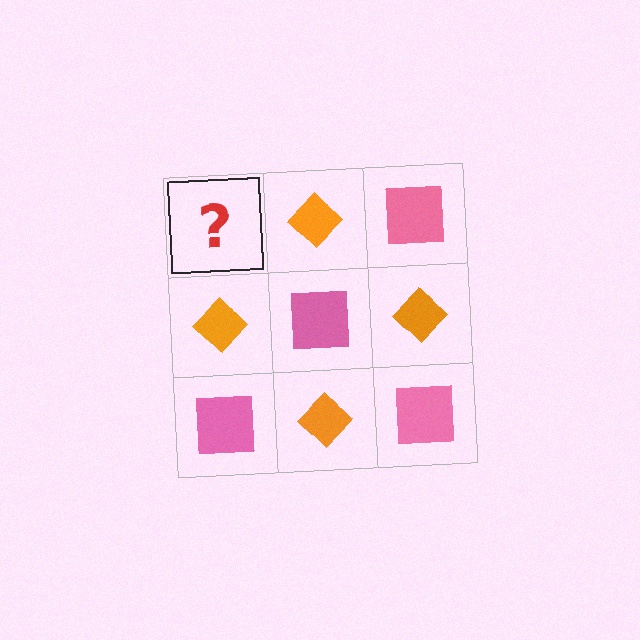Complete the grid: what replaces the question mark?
The question mark should be replaced with a pink square.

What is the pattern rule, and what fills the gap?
The rule is that it alternates pink square and orange diamond in a checkerboard pattern. The gap should be filled with a pink square.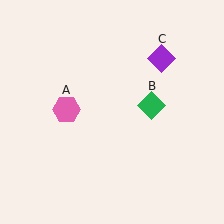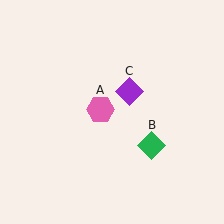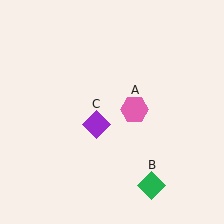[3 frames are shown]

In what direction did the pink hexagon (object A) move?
The pink hexagon (object A) moved right.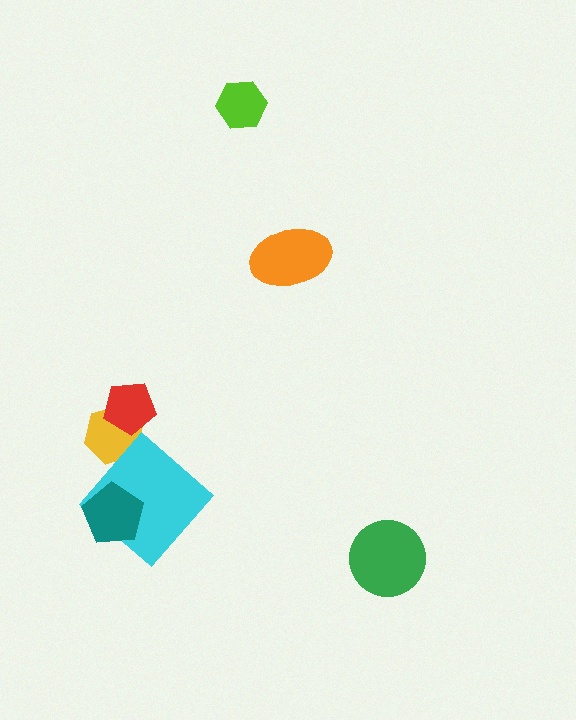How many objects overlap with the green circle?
0 objects overlap with the green circle.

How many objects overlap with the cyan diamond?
1 object overlaps with the cyan diamond.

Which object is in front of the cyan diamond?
The teal pentagon is in front of the cyan diamond.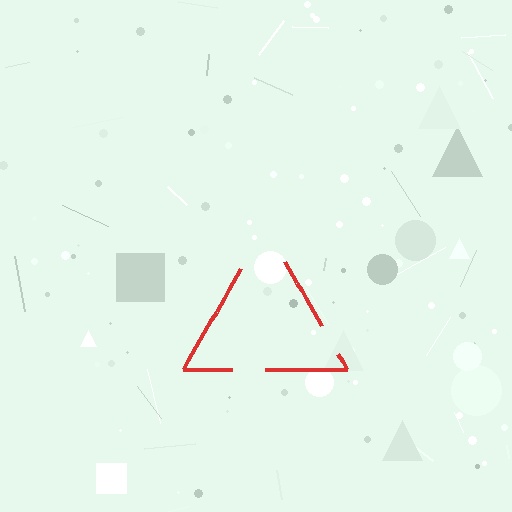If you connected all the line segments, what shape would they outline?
They would outline a triangle.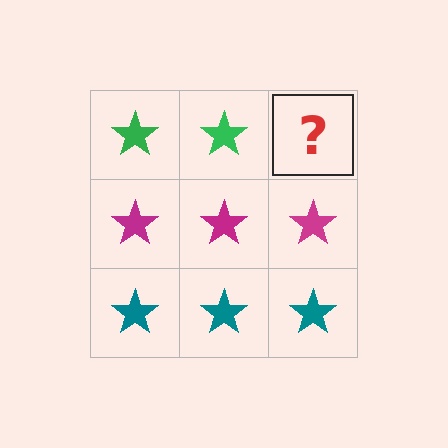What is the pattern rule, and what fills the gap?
The rule is that each row has a consistent color. The gap should be filled with a green star.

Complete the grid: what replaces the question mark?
The question mark should be replaced with a green star.